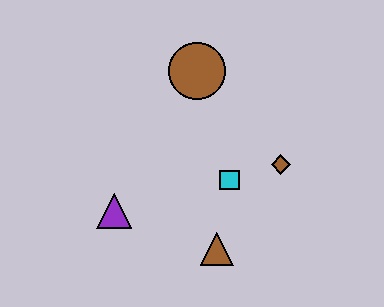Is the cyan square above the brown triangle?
Yes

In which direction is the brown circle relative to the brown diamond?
The brown circle is above the brown diamond.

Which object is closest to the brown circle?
The cyan square is closest to the brown circle.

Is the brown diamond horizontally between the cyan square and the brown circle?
No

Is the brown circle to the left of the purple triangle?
No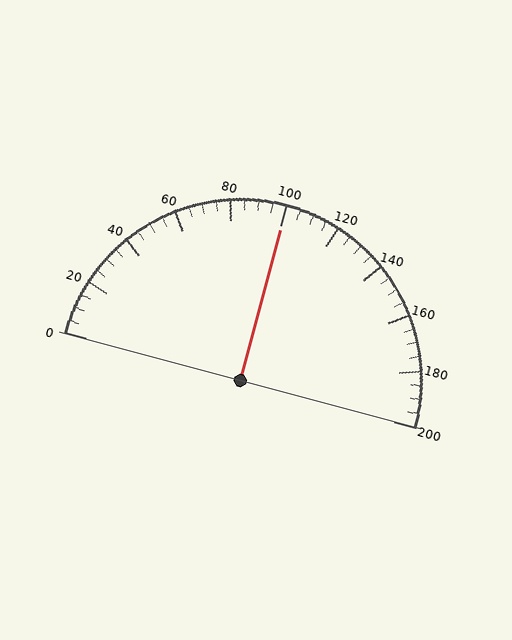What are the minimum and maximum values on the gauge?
The gauge ranges from 0 to 200.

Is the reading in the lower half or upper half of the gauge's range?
The reading is in the upper half of the range (0 to 200).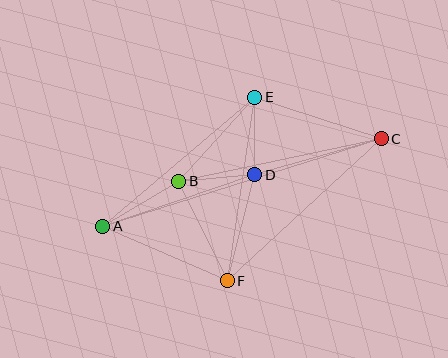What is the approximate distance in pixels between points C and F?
The distance between C and F is approximately 209 pixels.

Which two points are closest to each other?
Points B and D are closest to each other.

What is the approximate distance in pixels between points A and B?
The distance between A and B is approximately 88 pixels.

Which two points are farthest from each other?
Points A and C are farthest from each other.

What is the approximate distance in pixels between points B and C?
The distance between B and C is approximately 207 pixels.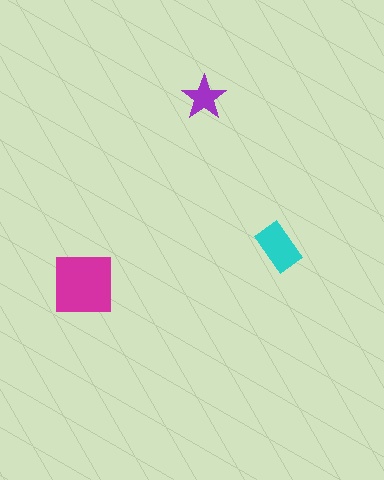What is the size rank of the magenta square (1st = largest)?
1st.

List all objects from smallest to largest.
The purple star, the cyan rectangle, the magenta square.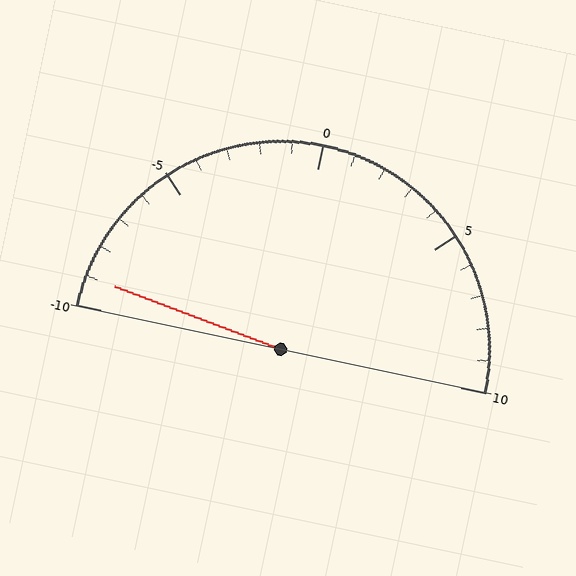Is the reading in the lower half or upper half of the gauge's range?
The reading is in the lower half of the range (-10 to 10).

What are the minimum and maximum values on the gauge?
The gauge ranges from -10 to 10.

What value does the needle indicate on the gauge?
The needle indicates approximately -9.